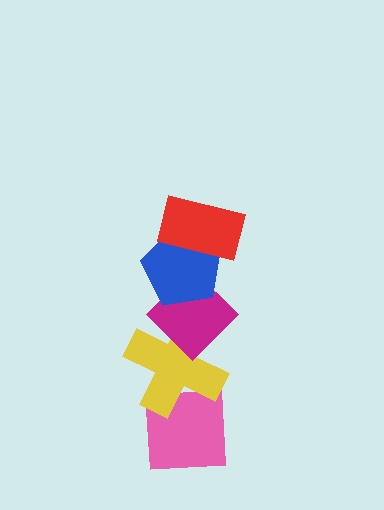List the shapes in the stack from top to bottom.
From top to bottom: the red rectangle, the blue pentagon, the magenta diamond, the yellow cross, the pink square.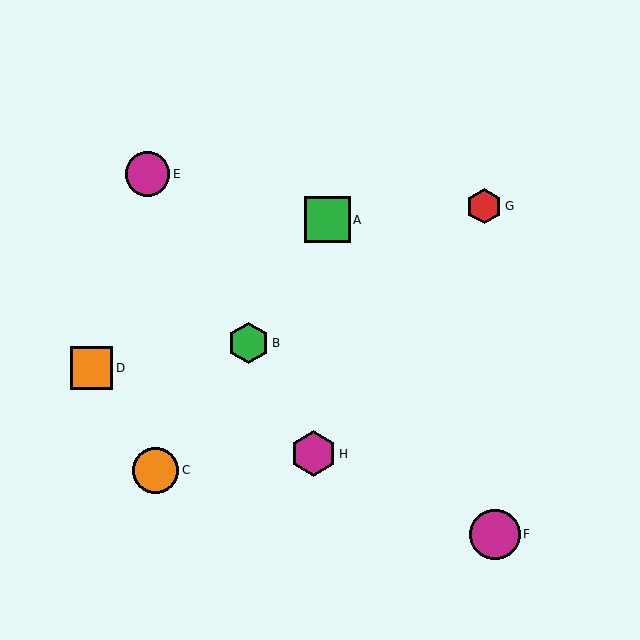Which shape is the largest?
The magenta circle (labeled F) is the largest.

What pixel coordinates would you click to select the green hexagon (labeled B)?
Click at (249, 343) to select the green hexagon B.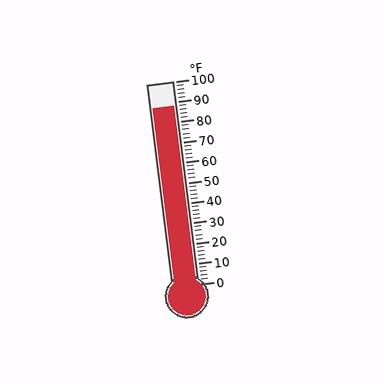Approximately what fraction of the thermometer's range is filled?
The thermometer is filled to approximately 90% of its range.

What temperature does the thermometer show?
The thermometer shows approximately 88°F.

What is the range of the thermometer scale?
The thermometer scale ranges from 0°F to 100°F.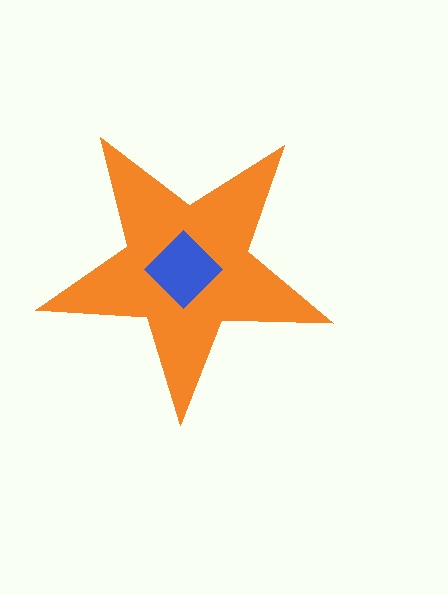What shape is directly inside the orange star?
The blue diamond.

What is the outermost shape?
The orange star.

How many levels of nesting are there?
2.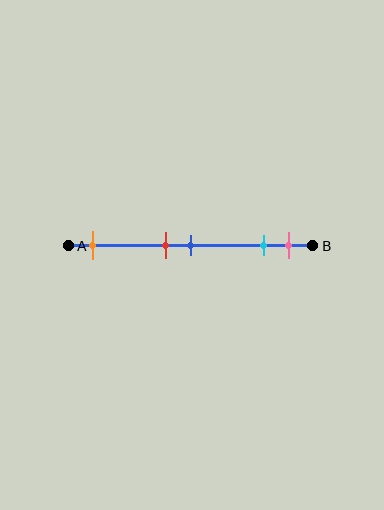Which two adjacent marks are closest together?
The red and blue marks are the closest adjacent pair.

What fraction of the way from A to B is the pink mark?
The pink mark is approximately 90% (0.9) of the way from A to B.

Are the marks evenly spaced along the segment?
No, the marks are not evenly spaced.